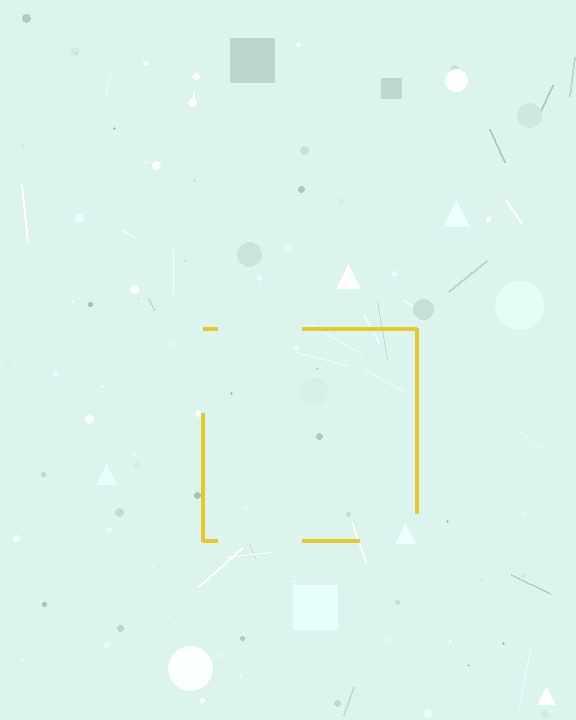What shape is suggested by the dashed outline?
The dashed outline suggests a square.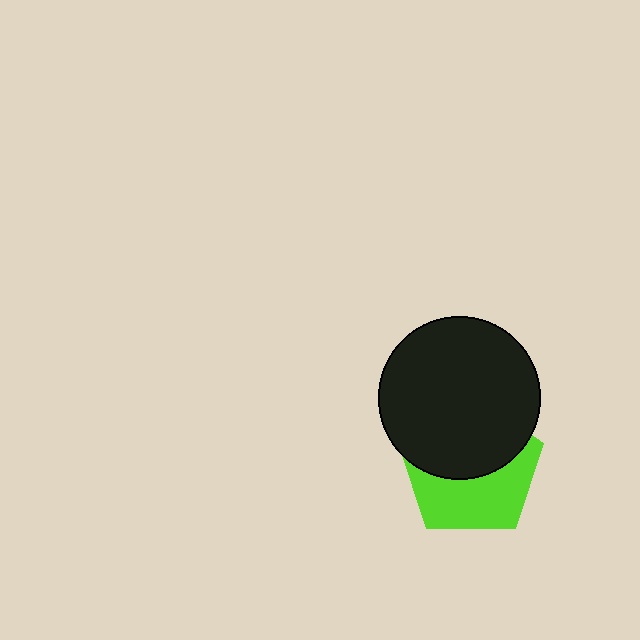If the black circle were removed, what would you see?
You would see the complete lime pentagon.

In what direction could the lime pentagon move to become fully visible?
The lime pentagon could move down. That would shift it out from behind the black circle entirely.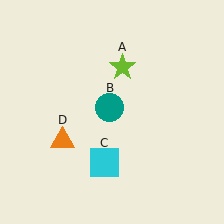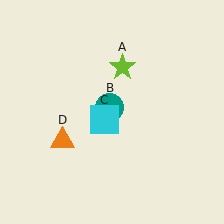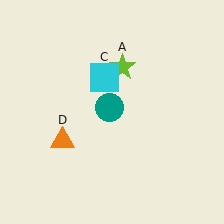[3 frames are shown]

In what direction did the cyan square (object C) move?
The cyan square (object C) moved up.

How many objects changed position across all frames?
1 object changed position: cyan square (object C).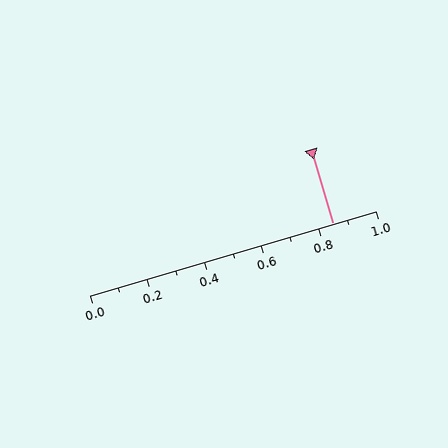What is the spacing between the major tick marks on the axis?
The major ticks are spaced 0.2 apart.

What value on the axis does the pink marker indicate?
The marker indicates approximately 0.85.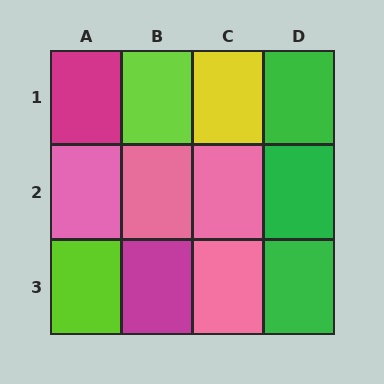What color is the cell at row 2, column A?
Pink.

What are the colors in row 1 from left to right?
Magenta, lime, yellow, green.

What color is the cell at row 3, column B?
Magenta.